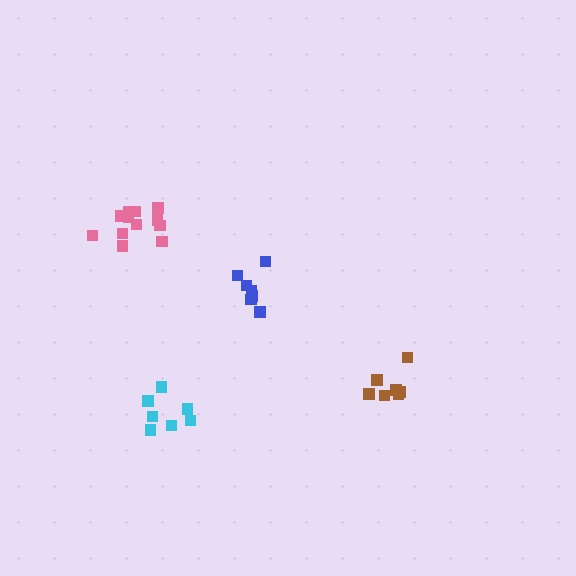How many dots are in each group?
Group 1: 7 dots, Group 2: 8 dots, Group 3: 7 dots, Group 4: 12 dots (34 total).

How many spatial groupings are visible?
There are 4 spatial groupings.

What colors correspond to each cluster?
The clusters are colored: brown, cyan, blue, pink.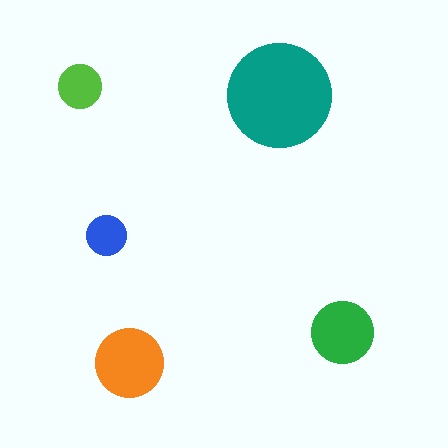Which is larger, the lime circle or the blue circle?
The lime one.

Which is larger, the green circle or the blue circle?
The green one.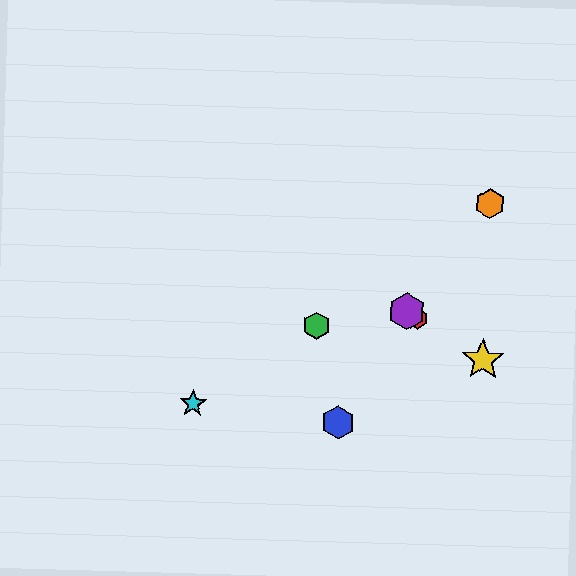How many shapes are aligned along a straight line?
3 shapes (the red hexagon, the yellow star, the purple hexagon) are aligned along a straight line.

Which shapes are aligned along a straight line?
The red hexagon, the yellow star, the purple hexagon are aligned along a straight line.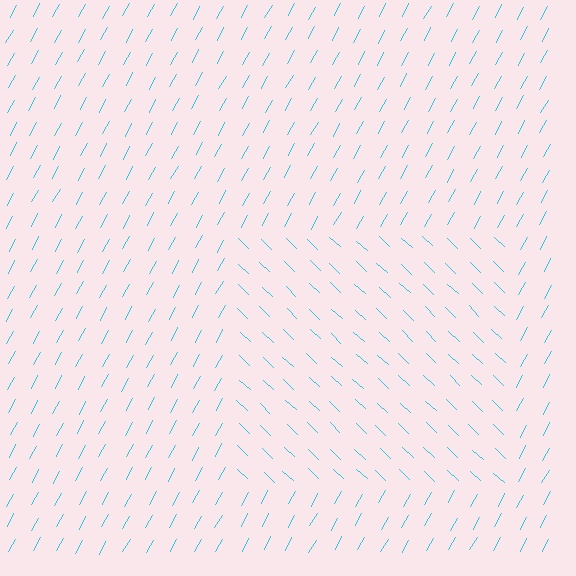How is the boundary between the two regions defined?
The boundary is defined purely by a change in line orientation (approximately 75 degrees difference). All lines are the same color and thickness.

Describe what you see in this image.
The image is filled with small cyan line segments. A rectangle region in the image has lines oriented differently from the surrounding lines, creating a visible texture boundary.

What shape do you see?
I see a rectangle.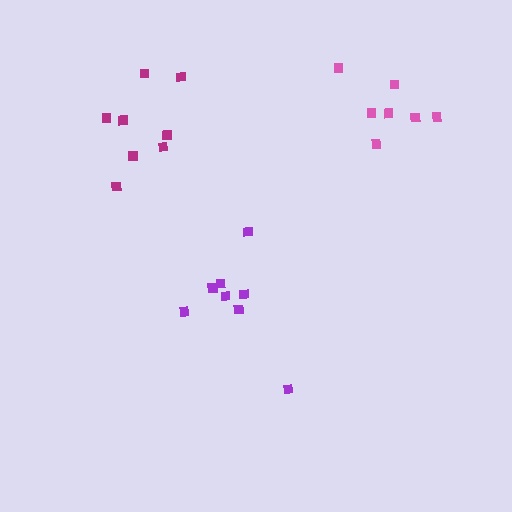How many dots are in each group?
Group 1: 8 dots, Group 2: 7 dots, Group 3: 9 dots (24 total).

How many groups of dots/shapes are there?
There are 3 groups.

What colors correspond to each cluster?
The clusters are colored: purple, pink, magenta.